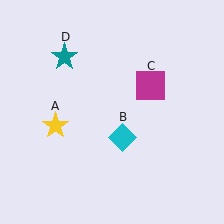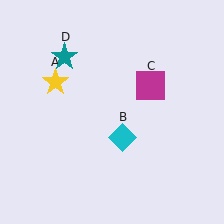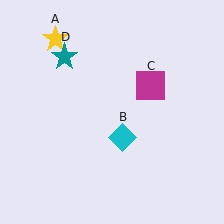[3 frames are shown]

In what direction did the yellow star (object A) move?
The yellow star (object A) moved up.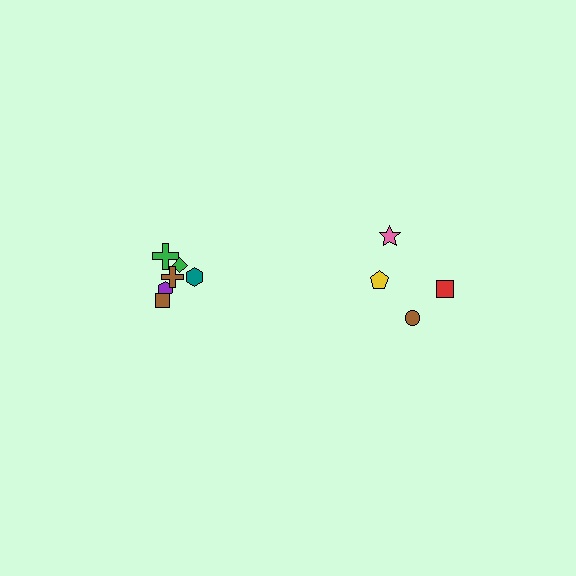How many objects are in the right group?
There are 4 objects.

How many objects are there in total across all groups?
There are 10 objects.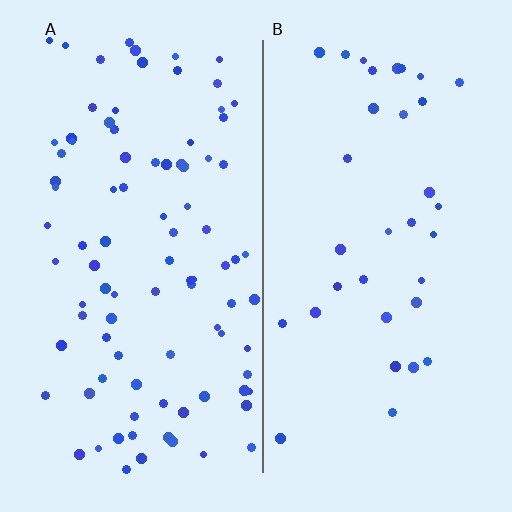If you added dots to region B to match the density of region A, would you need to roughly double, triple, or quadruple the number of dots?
Approximately triple.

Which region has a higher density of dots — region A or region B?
A (the left).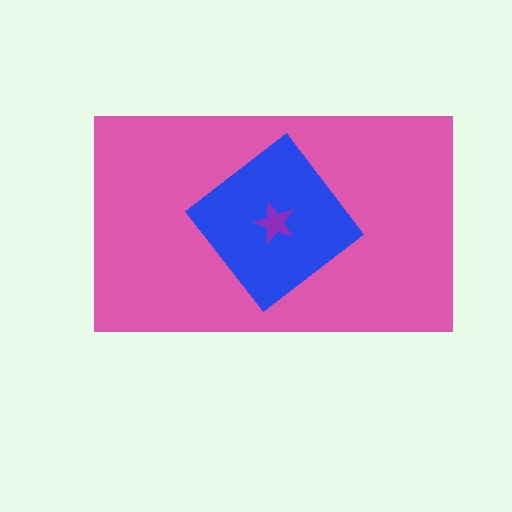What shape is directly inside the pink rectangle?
The blue diamond.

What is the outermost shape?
The pink rectangle.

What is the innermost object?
The purple star.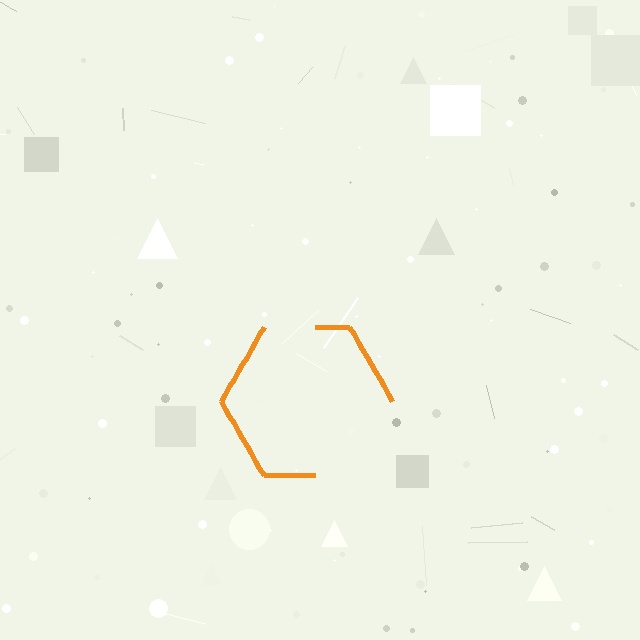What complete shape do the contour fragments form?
The contour fragments form a hexagon.